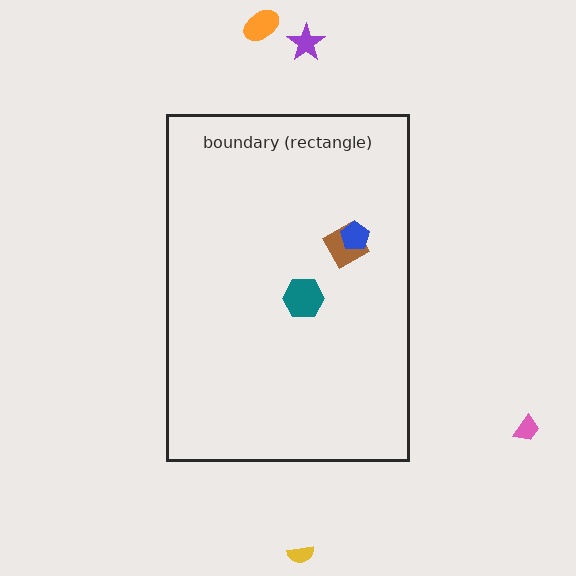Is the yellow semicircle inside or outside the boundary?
Outside.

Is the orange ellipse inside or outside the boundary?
Outside.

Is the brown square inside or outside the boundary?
Inside.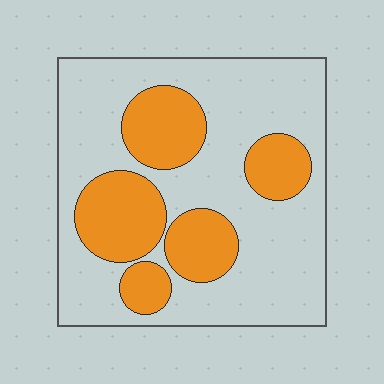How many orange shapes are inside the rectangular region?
5.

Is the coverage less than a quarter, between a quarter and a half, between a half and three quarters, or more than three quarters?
Between a quarter and a half.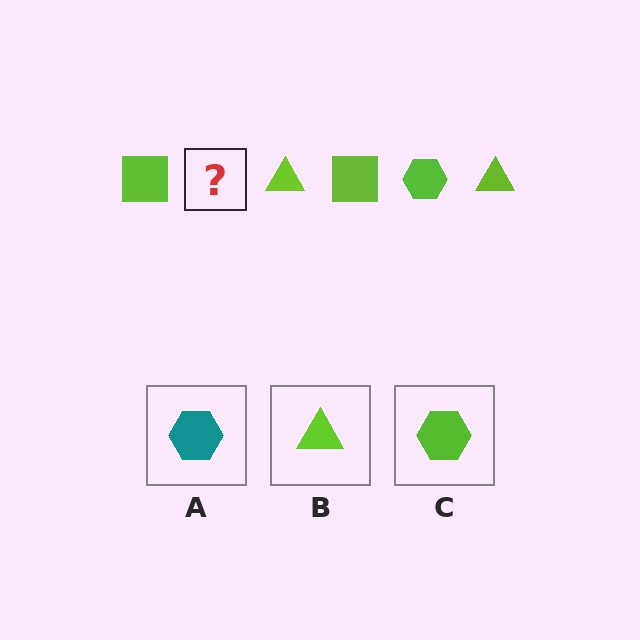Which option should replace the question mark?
Option C.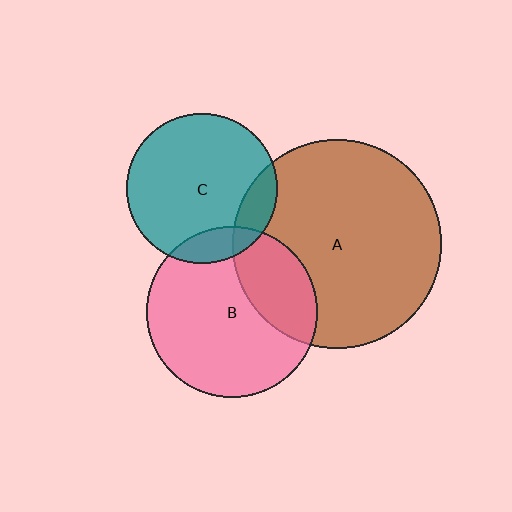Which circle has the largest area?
Circle A (brown).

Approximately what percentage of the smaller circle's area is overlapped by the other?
Approximately 30%.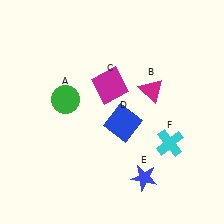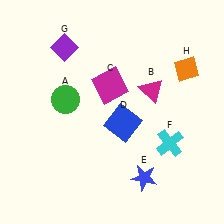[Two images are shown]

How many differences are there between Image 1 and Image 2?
There are 2 differences between the two images.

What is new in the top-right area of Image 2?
An orange diamond (H) was added in the top-right area of Image 2.